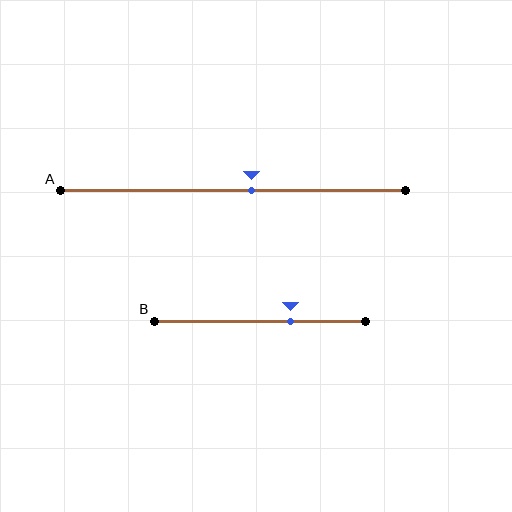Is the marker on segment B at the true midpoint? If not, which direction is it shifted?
No, the marker on segment B is shifted to the right by about 14% of the segment length.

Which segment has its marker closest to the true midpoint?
Segment A has its marker closest to the true midpoint.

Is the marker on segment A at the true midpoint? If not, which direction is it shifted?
No, the marker on segment A is shifted to the right by about 5% of the segment length.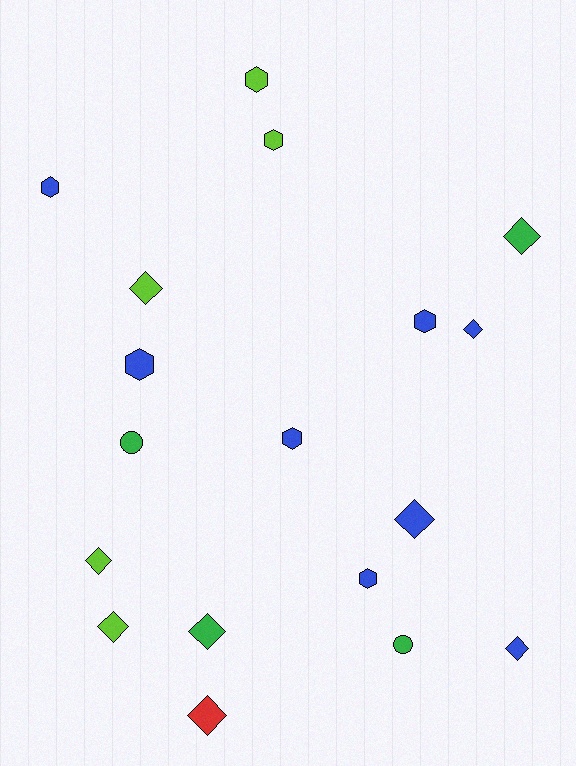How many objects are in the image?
There are 18 objects.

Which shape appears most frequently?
Diamond, with 9 objects.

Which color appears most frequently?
Blue, with 8 objects.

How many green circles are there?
There are 2 green circles.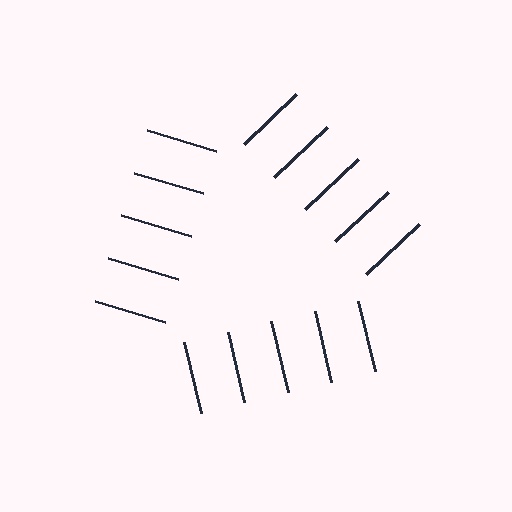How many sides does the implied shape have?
3 sides — the line-ends trace a triangle.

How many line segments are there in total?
15 — 5 along each of the 3 edges.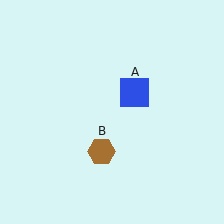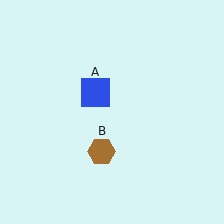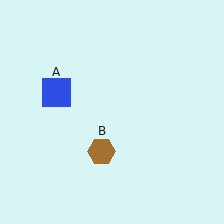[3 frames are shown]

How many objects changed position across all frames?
1 object changed position: blue square (object A).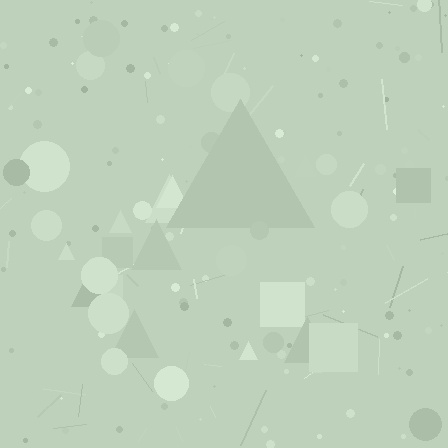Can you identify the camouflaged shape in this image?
The camouflaged shape is a triangle.